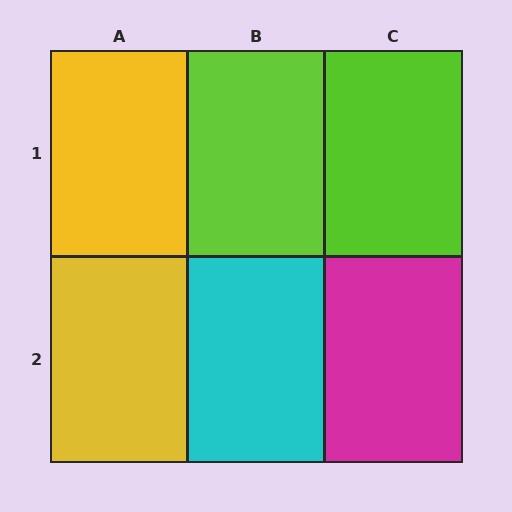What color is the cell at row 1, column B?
Lime.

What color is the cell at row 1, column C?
Lime.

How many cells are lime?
2 cells are lime.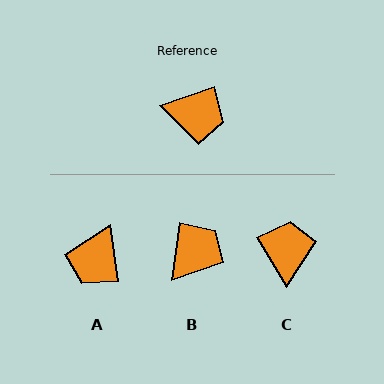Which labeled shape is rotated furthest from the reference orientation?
C, about 102 degrees away.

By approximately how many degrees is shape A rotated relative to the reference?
Approximately 101 degrees clockwise.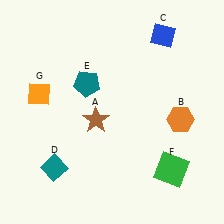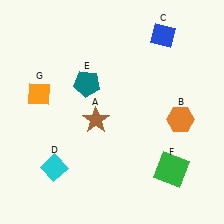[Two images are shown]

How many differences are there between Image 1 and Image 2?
There is 1 difference between the two images.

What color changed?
The diamond (D) changed from teal in Image 1 to cyan in Image 2.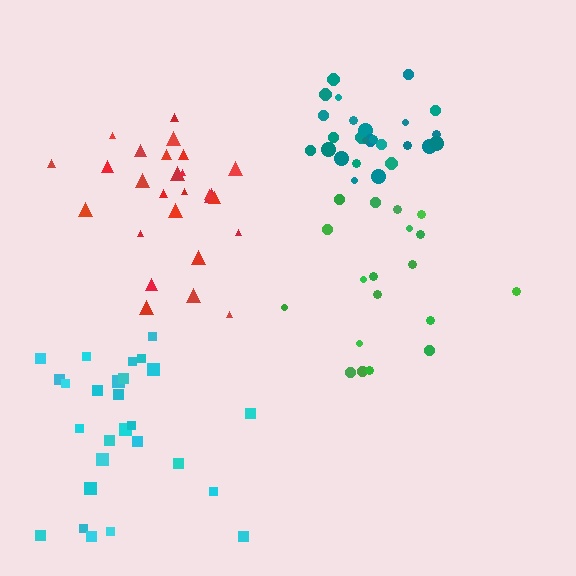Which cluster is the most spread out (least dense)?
Green.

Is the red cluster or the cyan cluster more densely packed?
Red.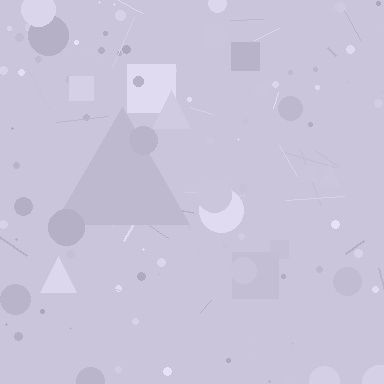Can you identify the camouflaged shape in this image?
The camouflaged shape is a triangle.